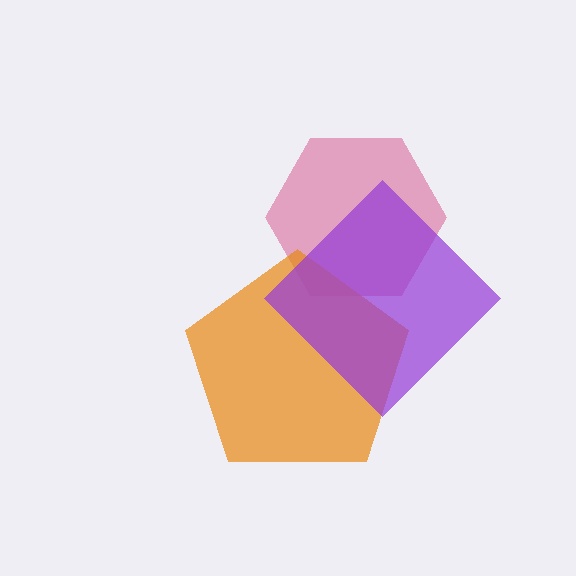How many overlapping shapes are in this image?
There are 3 overlapping shapes in the image.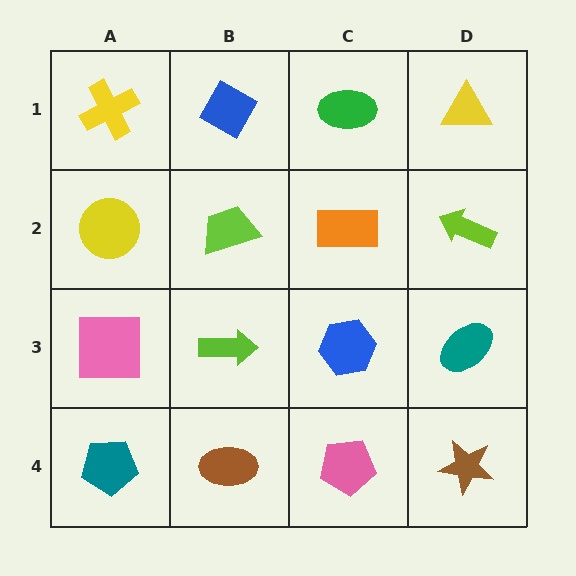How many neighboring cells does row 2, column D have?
3.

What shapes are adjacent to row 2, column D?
A yellow triangle (row 1, column D), a teal ellipse (row 3, column D), an orange rectangle (row 2, column C).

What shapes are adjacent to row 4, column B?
A lime arrow (row 3, column B), a teal pentagon (row 4, column A), a pink pentagon (row 4, column C).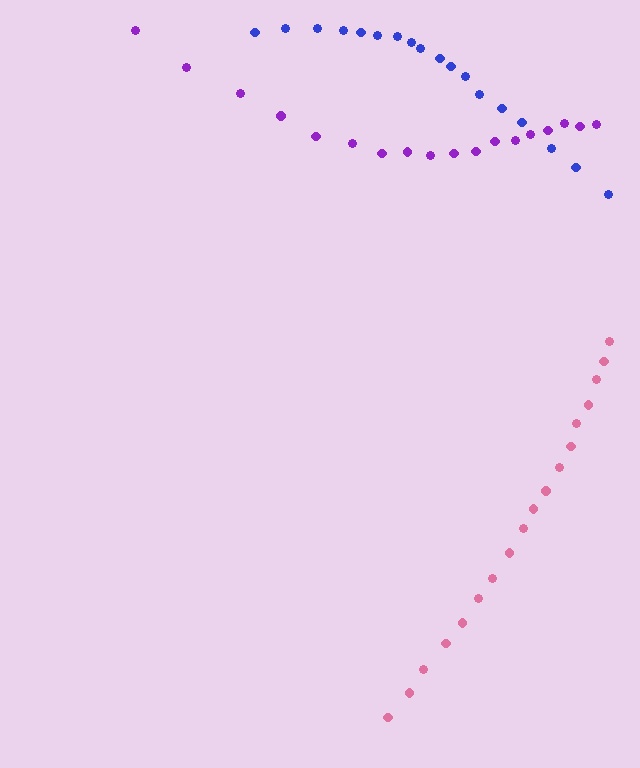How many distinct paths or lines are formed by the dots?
There are 3 distinct paths.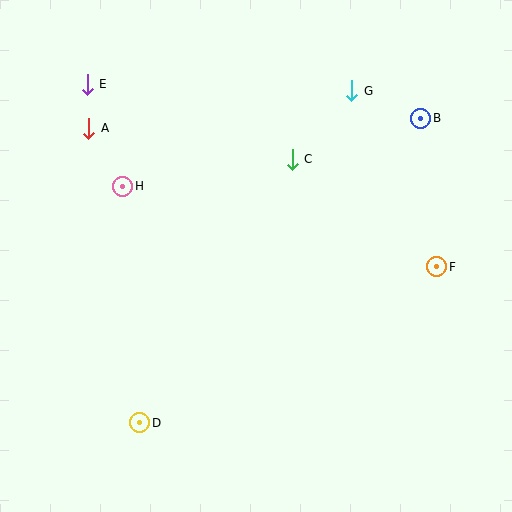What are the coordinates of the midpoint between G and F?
The midpoint between G and F is at (394, 179).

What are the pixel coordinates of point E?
Point E is at (87, 84).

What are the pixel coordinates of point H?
Point H is at (123, 186).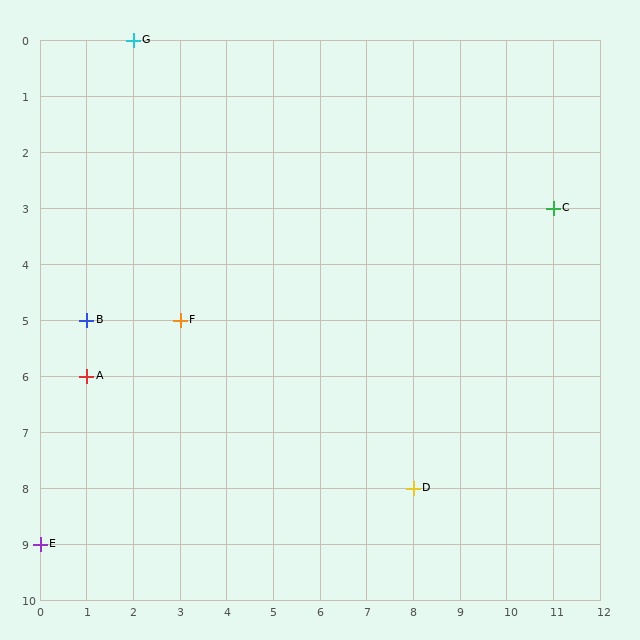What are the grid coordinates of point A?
Point A is at grid coordinates (1, 6).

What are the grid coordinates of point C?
Point C is at grid coordinates (11, 3).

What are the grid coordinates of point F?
Point F is at grid coordinates (3, 5).